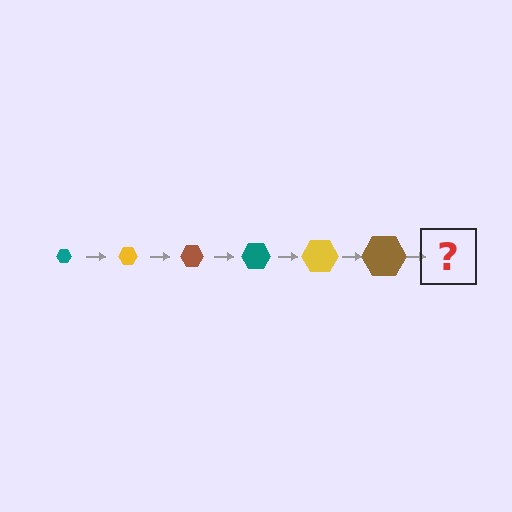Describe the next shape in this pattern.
It should be a teal hexagon, larger than the previous one.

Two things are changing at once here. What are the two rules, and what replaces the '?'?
The two rules are that the hexagon grows larger each step and the color cycles through teal, yellow, and brown. The '?' should be a teal hexagon, larger than the previous one.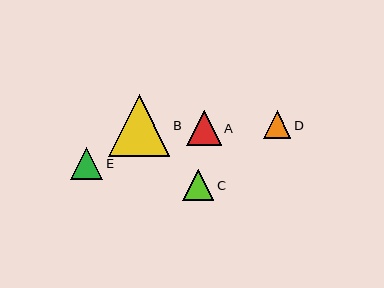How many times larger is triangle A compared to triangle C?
Triangle A is approximately 1.1 times the size of triangle C.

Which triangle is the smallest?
Triangle D is the smallest with a size of approximately 27 pixels.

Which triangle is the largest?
Triangle B is the largest with a size of approximately 61 pixels.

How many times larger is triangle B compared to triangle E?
Triangle B is approximately 1.9 times the size of triangle E.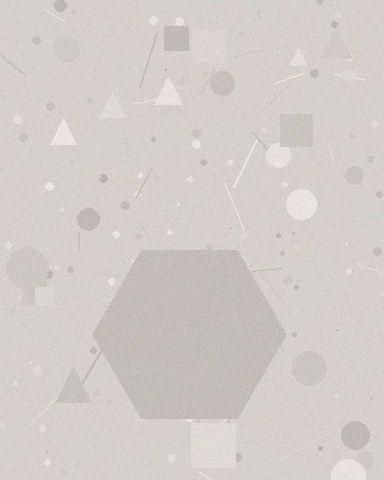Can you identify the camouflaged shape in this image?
The camouflaged shape is a hexagon.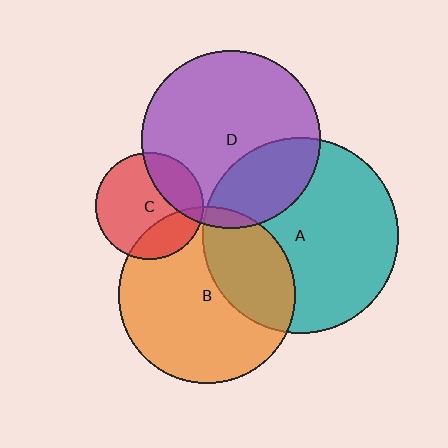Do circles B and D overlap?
Yes.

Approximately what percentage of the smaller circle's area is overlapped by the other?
Approximately 5%.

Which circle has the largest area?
Circle A (teal).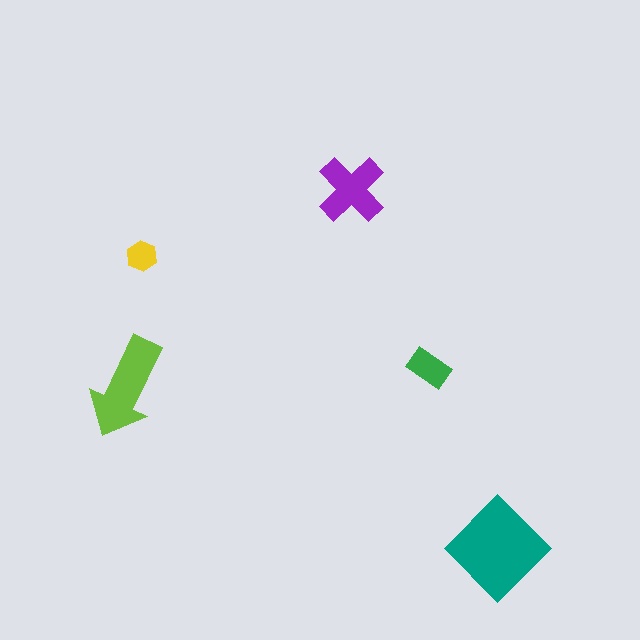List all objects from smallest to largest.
The yellow hexagon, the green rectangle, the purple cross, the lime arrow, the teal diamond.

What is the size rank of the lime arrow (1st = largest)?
2nd.